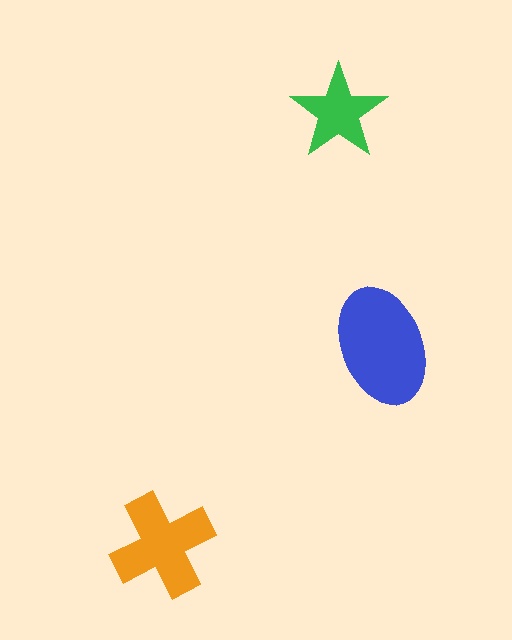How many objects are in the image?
There are 3 objects in the image.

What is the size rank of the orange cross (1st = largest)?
2nd.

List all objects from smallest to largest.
The green star, the orange cross, the blue ellipse.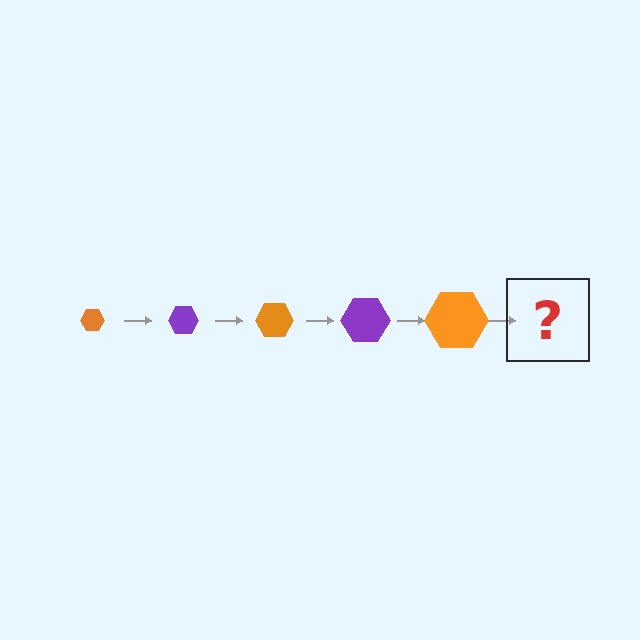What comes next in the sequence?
The next element should be a purple hexagon, larger than the previous one.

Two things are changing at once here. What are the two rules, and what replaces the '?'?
The two rules are that the hexagon grows larger each step and the color cycles through orange and purple. The '?' should be a purple hexagon, larger than the previous one.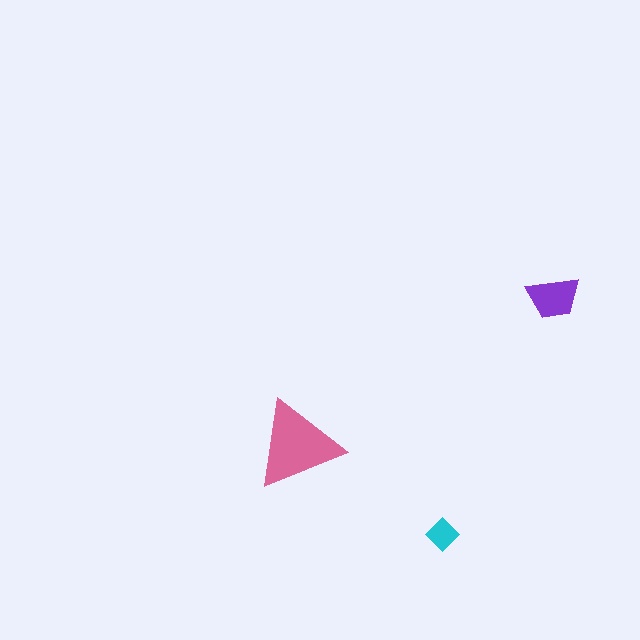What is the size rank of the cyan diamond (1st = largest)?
3rd.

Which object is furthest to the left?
The pink triangle is leftmost.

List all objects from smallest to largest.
The cyan diamond, the purple trapezoid, the pink triangle.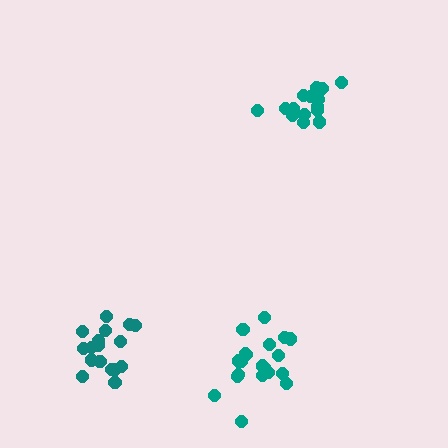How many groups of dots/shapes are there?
There are 3 groups.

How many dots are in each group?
Group 1: 20 dots, Group 2: 17 dots, Group 3: 17 dots (54 total).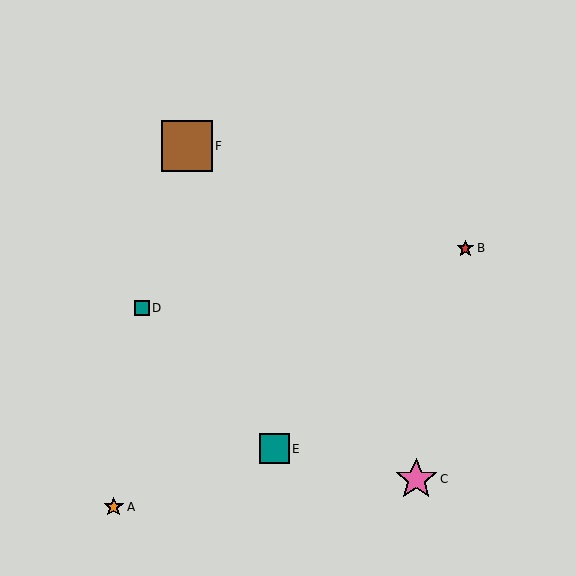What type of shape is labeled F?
Shape F is a brown square.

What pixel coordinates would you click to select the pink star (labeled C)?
Click at (416, 479) to select the pink star C.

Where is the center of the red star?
The center of the red star is at (465, 248).